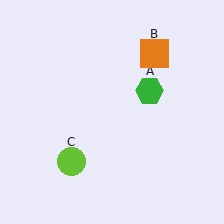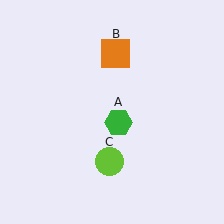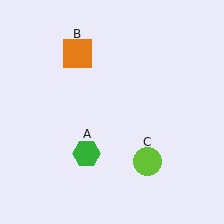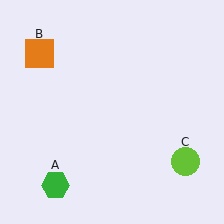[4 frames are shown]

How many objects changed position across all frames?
3 objects changed position: green hexagon (object A), orange square (object B), lime circle (object C).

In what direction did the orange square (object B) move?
The orange square (object B) moved left.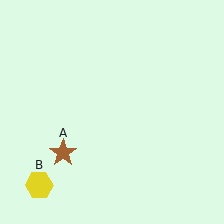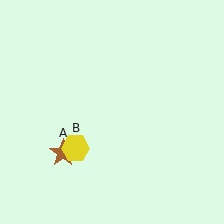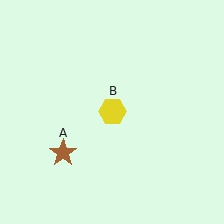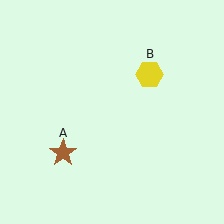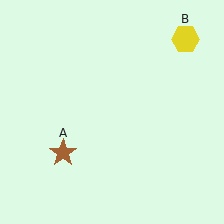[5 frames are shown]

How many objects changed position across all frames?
1 object changed position: yellow hexagon (object B).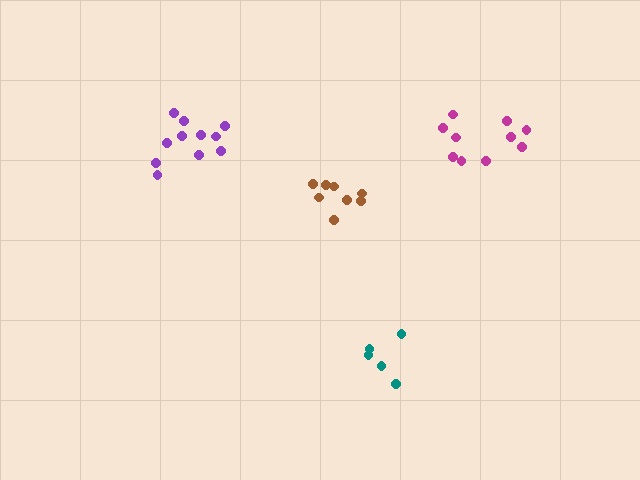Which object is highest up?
The magenta cluster is topmost.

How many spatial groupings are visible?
There are 4 spatial groupings.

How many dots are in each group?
Group 1: 10 dots, Group 2: 8 dots, Group 3: 5 dots, Group 4: 11 dots (34 total).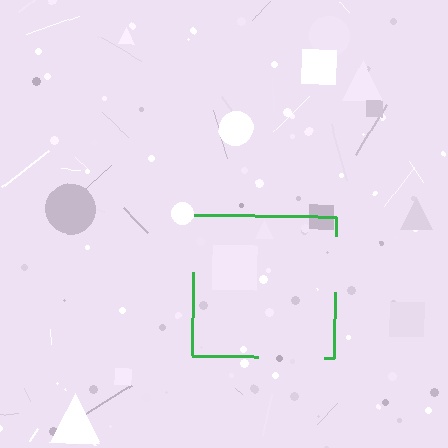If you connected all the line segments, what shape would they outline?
They would outline a square.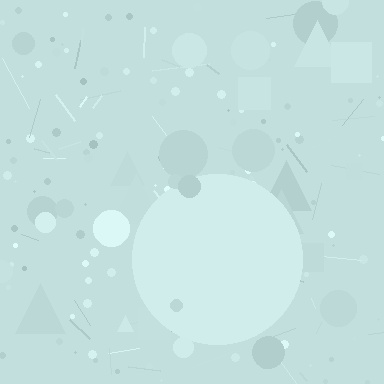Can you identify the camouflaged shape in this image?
The camouflaged shape is a circle.